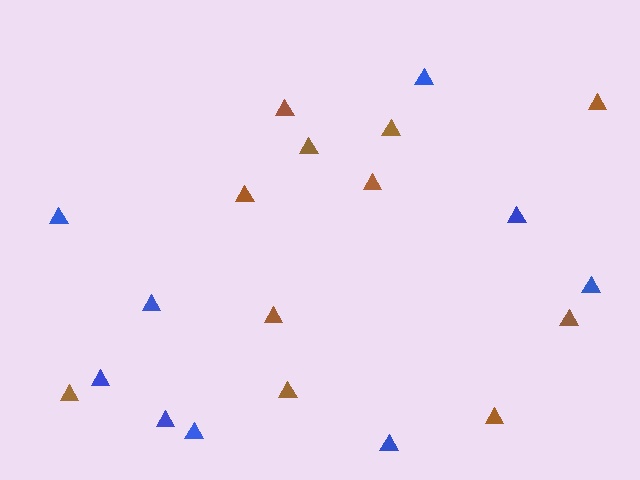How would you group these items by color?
There are 2 groups: one group of brown triangles (11) and one group of blue triangles (9).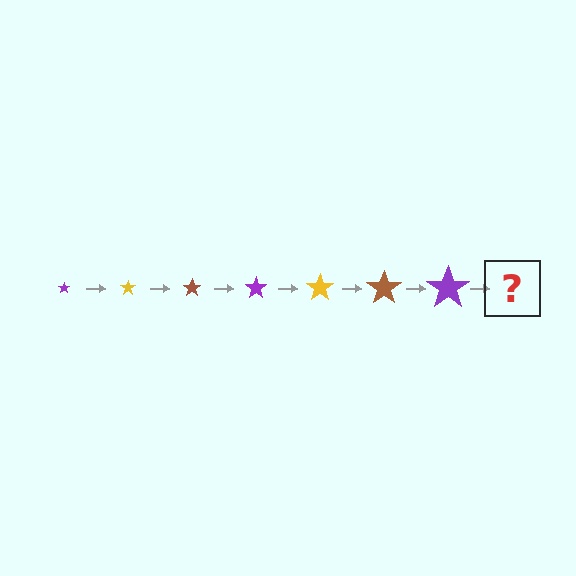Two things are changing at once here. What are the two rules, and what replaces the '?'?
The two rules are that the star grows larger each step and the color cycles through purple, yellow, and brown. The '?' should be a yellow star, larger than the previous one.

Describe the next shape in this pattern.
It should be a yellow star, larger than the previous one.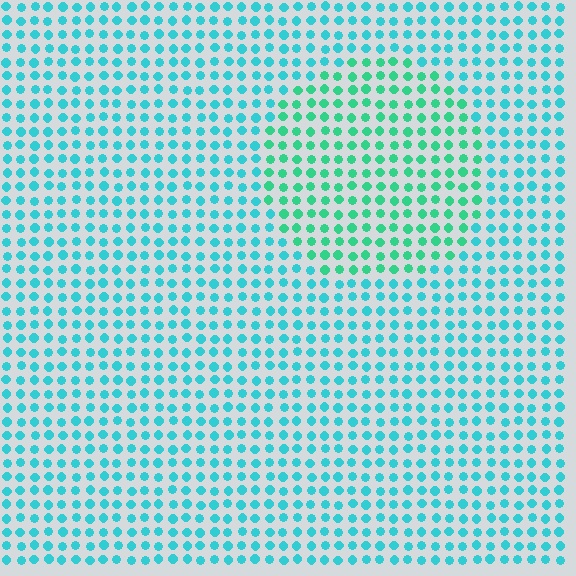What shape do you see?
I see a circle.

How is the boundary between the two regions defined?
The boundary is defined purely by a slight shift in hue (about 29 degrees). Spacing, size, and orientation are identical on both sides.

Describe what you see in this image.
The image is filled with small cyan elements in a uniform arrangement. A circle-shaped region is visible where the elements are tinted to a slightly different hue, forming a subtle color boundary.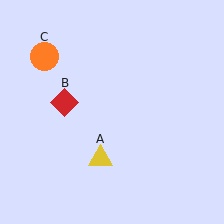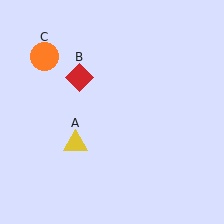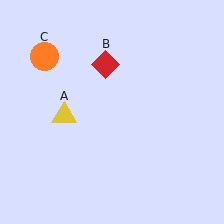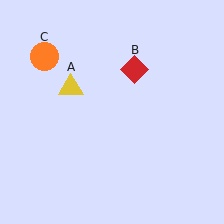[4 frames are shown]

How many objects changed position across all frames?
2 objects changed position: yellow triangle (object A), red diamond (object B).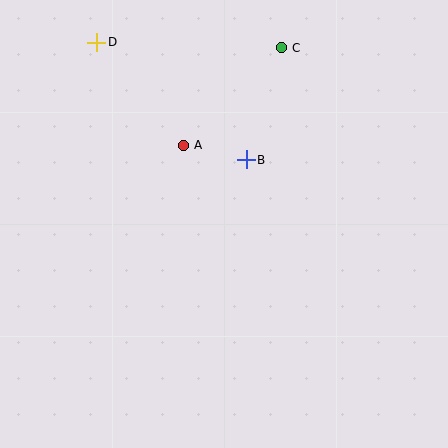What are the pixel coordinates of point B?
Point B is at (246, 160).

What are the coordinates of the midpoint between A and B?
The midpoint between A and B is at (215, 152).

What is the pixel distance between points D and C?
The distance between D and C is 185 pixels.